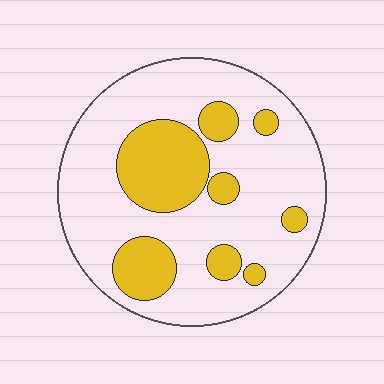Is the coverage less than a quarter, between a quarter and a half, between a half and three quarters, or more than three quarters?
Between a quarter and a half.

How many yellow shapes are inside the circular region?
8.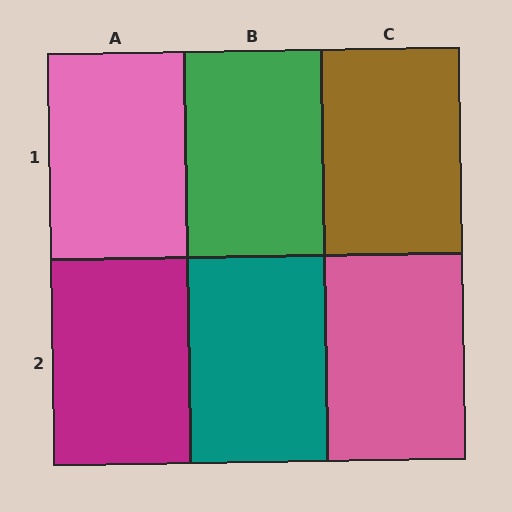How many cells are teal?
1 cell is teal.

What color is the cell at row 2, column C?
Pink.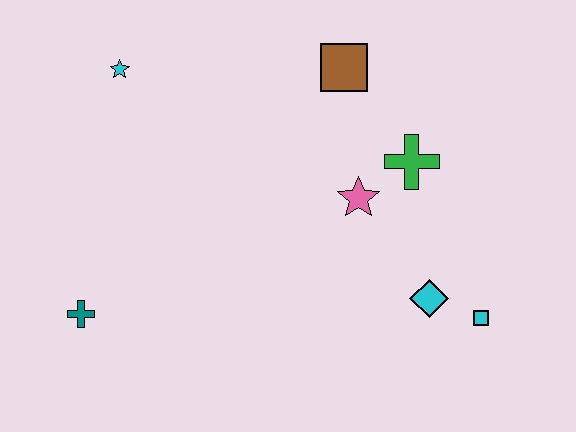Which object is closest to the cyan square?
The cyan diamond is closest to the cyan square.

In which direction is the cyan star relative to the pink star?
The cyan star is to the left of the pink star.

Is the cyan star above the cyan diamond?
Yes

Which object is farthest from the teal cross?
The cyan square is farthest from the teal cross.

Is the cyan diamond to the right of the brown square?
Yes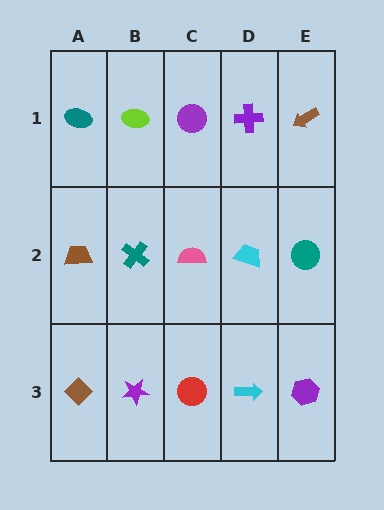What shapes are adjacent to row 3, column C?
A pink semicircle (row 2, column C), a purple star (row 3, column B), a cyan arrow (row 3, column D).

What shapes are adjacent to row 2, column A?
A teal ellipse (row 1, column A), a brown diamond (row 3, column A), a teal cross (row 2, column B).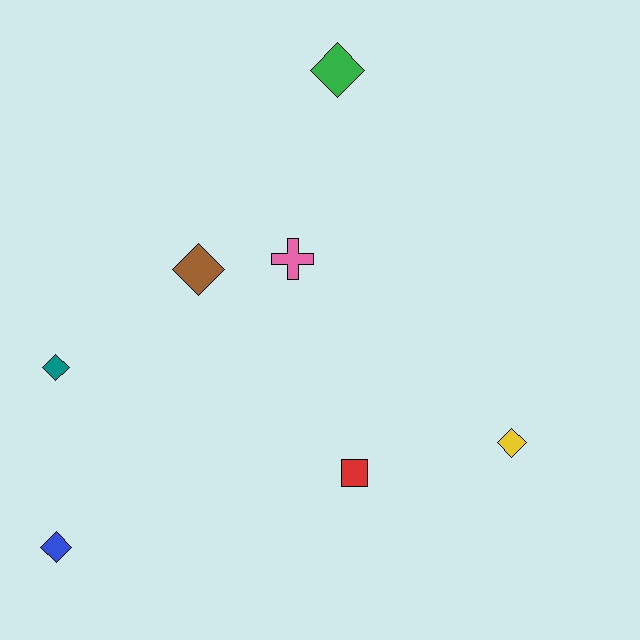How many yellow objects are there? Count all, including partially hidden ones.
There is 1 yellow object.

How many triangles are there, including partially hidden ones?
There are no triangles.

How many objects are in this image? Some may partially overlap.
There are 7 objects.